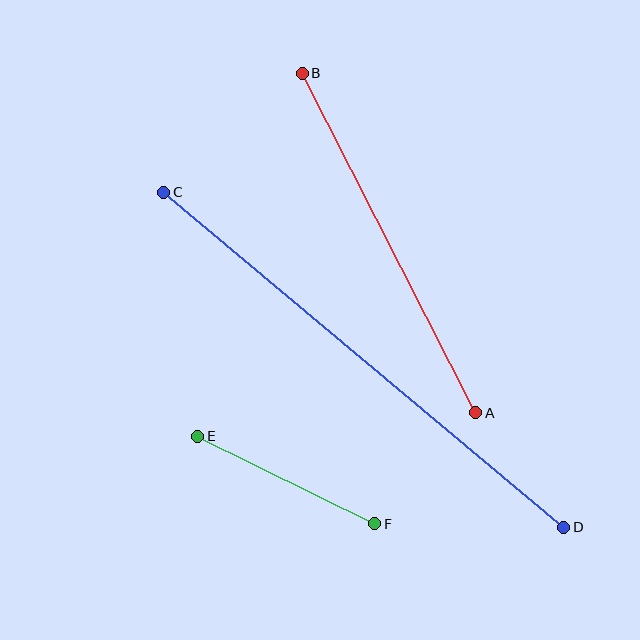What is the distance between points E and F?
The distance is approximately 198 pixels.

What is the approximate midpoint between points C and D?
The midpoint is at approximately (364, 360) pixels.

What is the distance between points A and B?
The distance is approximately 381 pixels.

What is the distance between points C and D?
The distance is approximately 522 pixels.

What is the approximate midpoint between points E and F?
The midpoint is at approximately (286, 480) pixels.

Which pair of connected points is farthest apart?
Points C and D are farthest apart.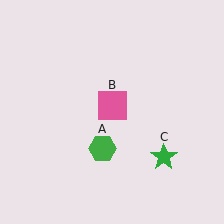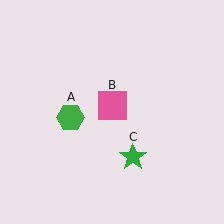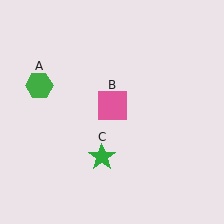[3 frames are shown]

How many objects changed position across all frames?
2 objects changed position: green hexagon (object A), green star (object C).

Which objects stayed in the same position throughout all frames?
Pink square (object B) remained stationary.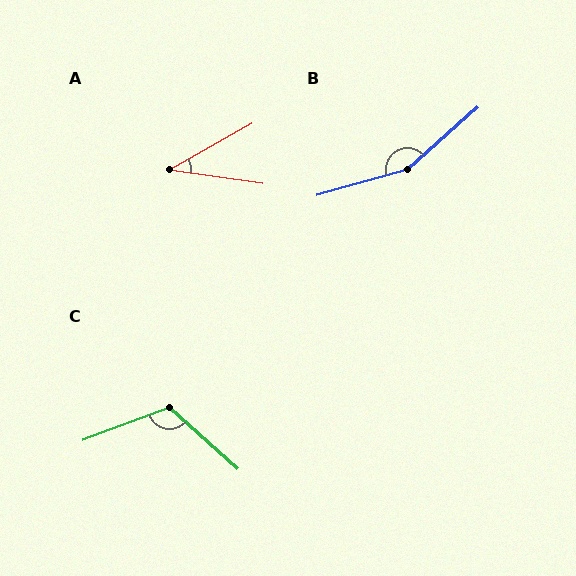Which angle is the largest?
B, at approximately 154 degrees.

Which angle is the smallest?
A, at approximately 38 degrees.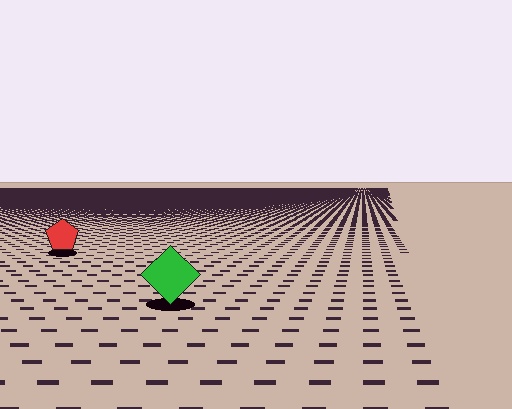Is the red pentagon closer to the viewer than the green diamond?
No. The green diamond is closer — you can tell from the texture gradient: the ground texture is coarser near it.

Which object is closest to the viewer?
The green diamond is closest. The texture marks near it are larger and more spread out.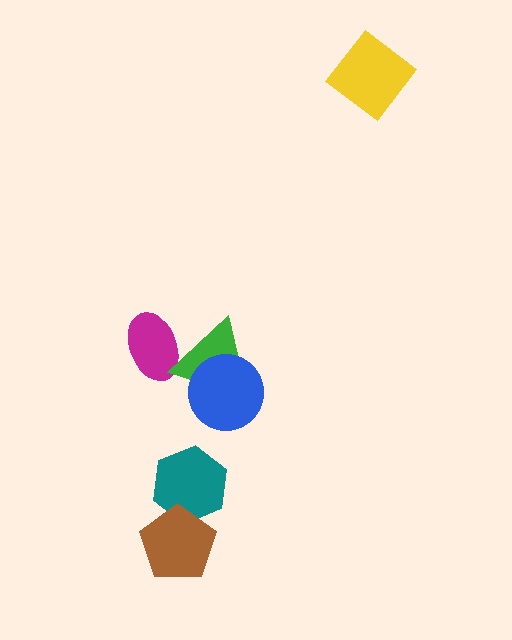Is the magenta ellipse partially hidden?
Yes, it is partially covered by another shape.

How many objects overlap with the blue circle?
1 object overlaps with the blue circle.